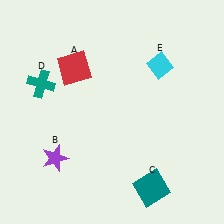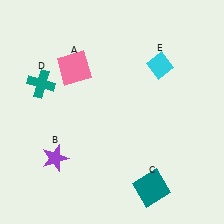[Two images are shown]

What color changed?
The square (A) changed from red in Image 1 to pink in Image 2.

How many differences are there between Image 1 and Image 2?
There is 1 difference between the two images.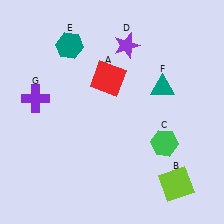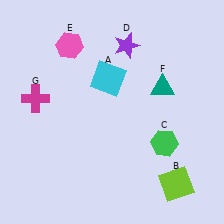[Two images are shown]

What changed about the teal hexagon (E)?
In Image 1, E is teal. In Image 2, it changed to pink.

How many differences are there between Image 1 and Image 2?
There are 3 differences between the two images.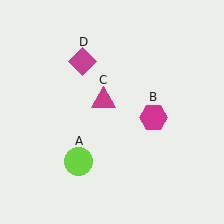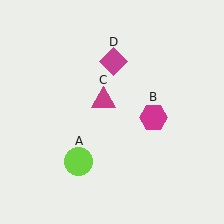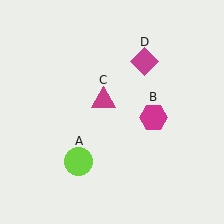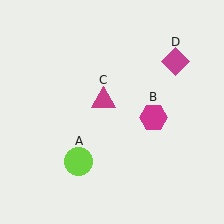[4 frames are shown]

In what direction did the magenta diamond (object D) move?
The magenta diamond (object D) moved right.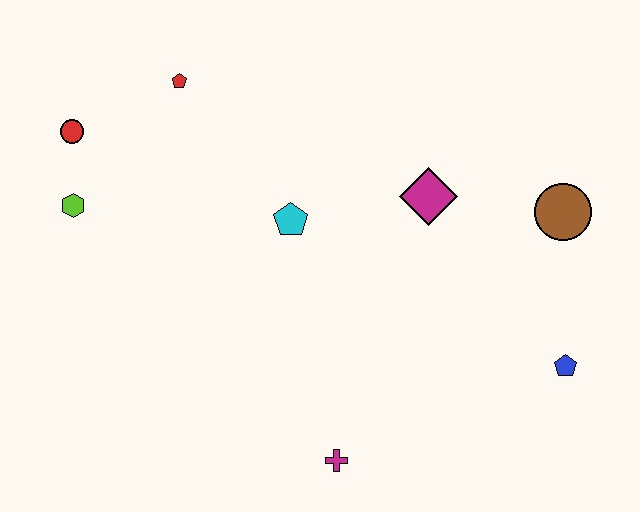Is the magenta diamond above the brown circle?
Yes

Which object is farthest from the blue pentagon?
The red circle is farthest from the blue pentagon.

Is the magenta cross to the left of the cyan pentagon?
No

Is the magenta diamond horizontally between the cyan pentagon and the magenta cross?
No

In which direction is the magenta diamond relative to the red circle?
The magenta diamond is to the right of the red circle.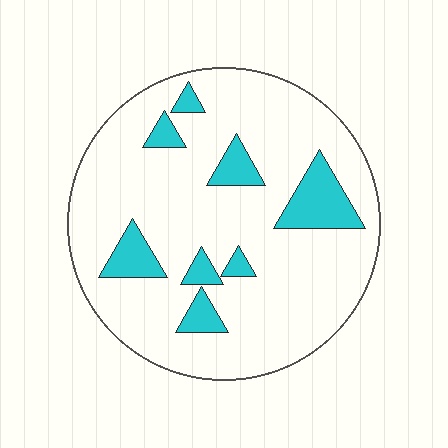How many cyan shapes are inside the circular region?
8.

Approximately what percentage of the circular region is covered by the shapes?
Approximately 15%.